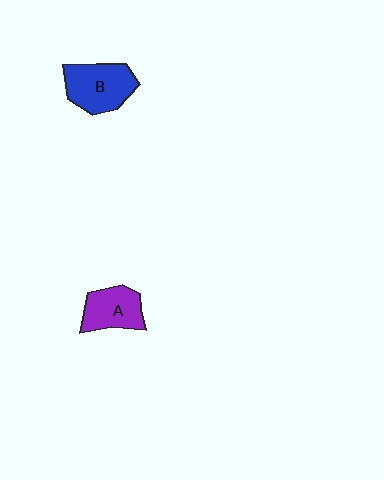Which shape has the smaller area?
Shape A (purple).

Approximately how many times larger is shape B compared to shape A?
Approximately 1.3 times.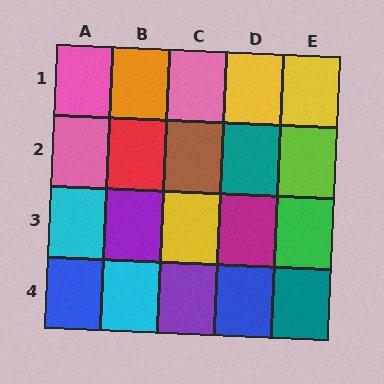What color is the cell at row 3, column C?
Yellow.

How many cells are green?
1 cell is green.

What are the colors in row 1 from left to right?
Pink, orange, pink, yellow, yellow.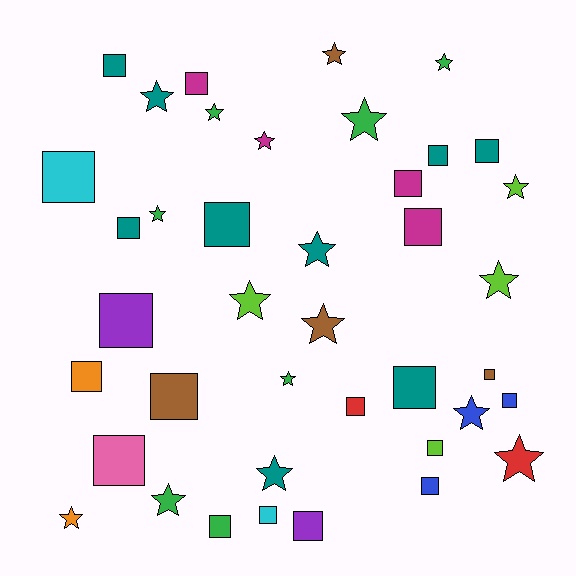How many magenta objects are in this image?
There are 4 magenta objects.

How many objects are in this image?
There are 40 objects.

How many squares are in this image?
There are 22 squares.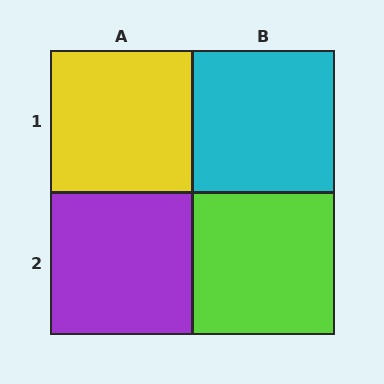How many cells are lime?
1 cell is lime.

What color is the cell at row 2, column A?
Purple.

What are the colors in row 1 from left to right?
Yellow, cyan.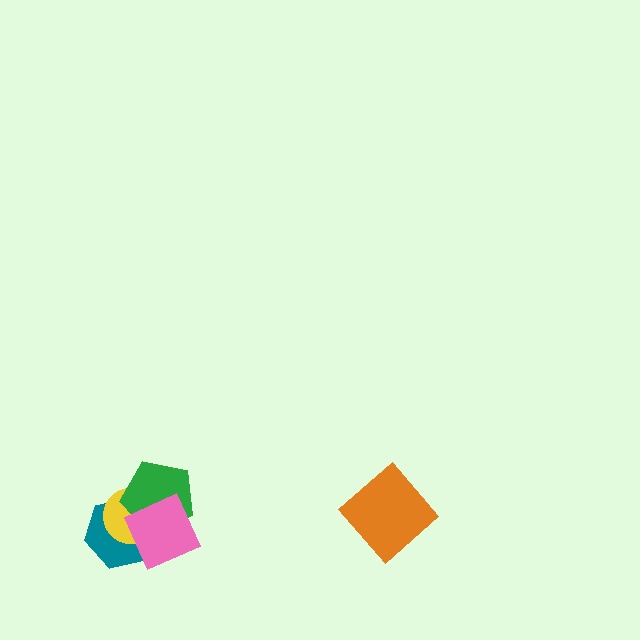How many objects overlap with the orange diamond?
0 objects overlap with the orange diamond.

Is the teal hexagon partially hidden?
Yes, it is partially covered by another shape.